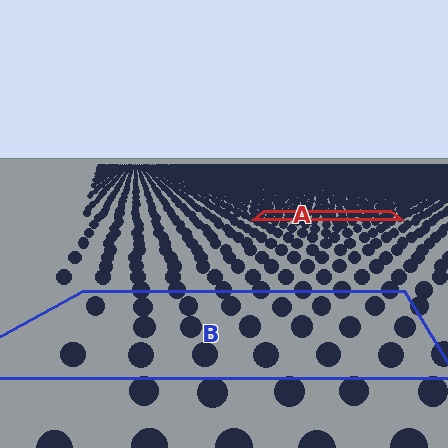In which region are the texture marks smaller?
The texture marks are smaller in region A, because it is farther away.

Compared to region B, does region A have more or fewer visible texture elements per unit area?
Region A has more texture elements per unit area — they are packed more densely because it is farther away.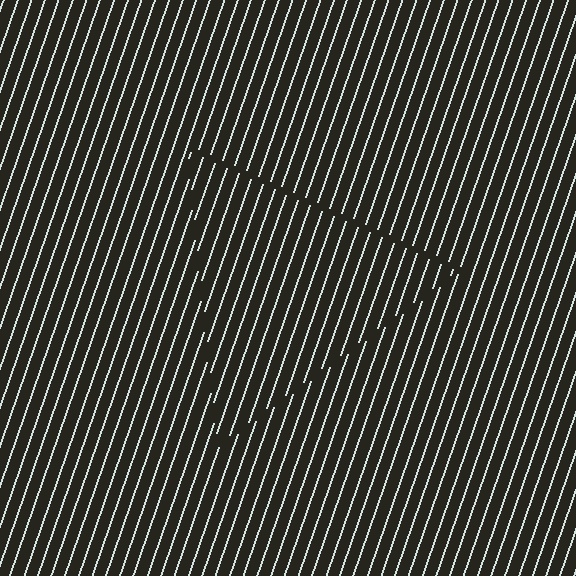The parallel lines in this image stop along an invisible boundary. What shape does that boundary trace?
An illusory triangle. The interior of the shape contains the same grating, shifted by half a period — the contour is defined by the phase discontinuity where line-ends from the inner and outer gratings abut.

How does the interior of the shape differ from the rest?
The interior of the shape contains the same grating, shifted by half a period — the contour is defined by the phase discontinuity where line-ends from the inner and outer gratings abut.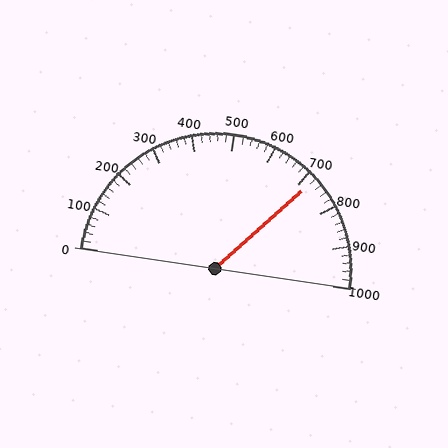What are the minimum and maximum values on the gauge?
The gauge ranges from 0 to 1000.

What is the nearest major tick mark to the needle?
The nearest major tick mark is 700.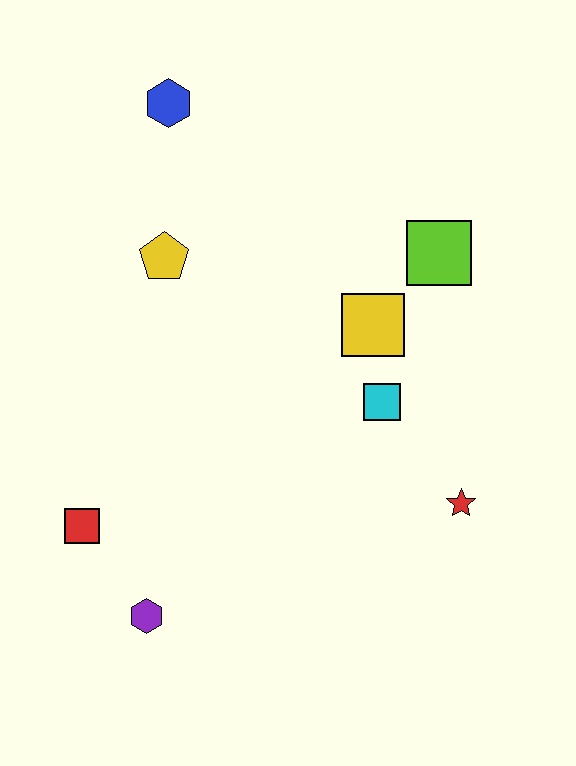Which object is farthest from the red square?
The lime square is farthest from the red square.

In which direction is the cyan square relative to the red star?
The cyan square is above the red star.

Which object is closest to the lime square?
The yellow square is closest to the lime square.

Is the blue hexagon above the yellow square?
Yes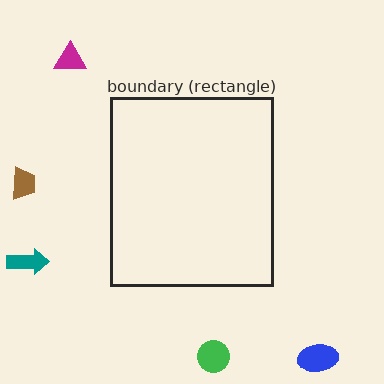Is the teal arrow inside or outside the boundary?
Outside.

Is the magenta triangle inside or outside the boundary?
Outside.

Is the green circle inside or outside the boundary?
Outside.